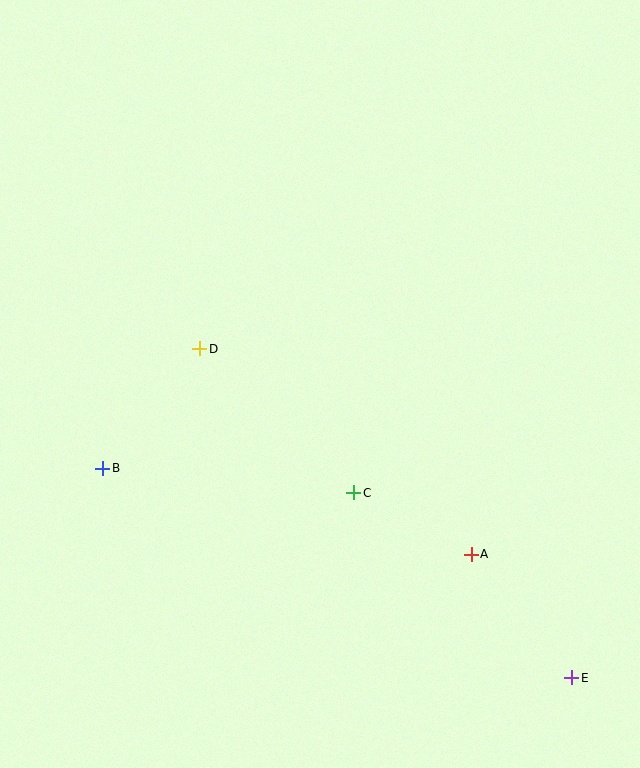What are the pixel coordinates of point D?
Point D is at (200, 349).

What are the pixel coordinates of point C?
Point C is at (354, 493).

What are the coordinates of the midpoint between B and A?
The midpoint between B and A is at (287, 511).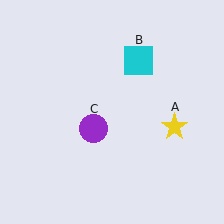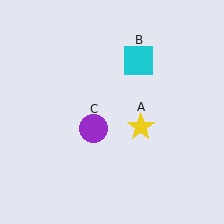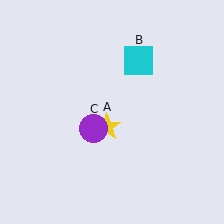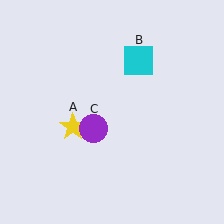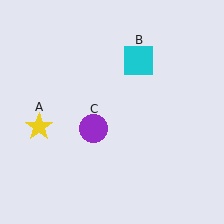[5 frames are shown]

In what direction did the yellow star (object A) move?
The yellow star (object A) moved left.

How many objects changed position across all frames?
1 object changed position: yellow star (object A).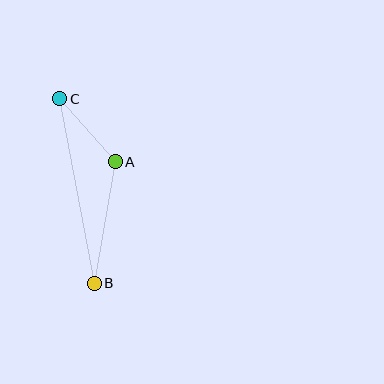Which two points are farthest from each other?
Points B and C are farthest from each other.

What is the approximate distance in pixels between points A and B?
The distance between A and B is approximately 123 pixels.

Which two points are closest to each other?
Points A and C are closest to each other.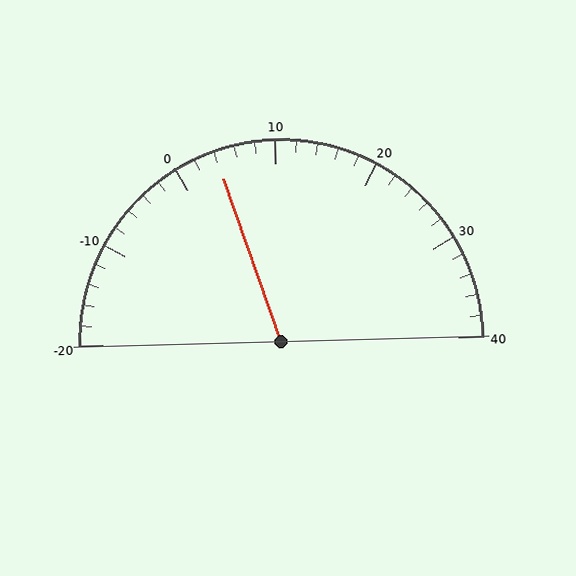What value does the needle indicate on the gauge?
The needle indicates approximately 4.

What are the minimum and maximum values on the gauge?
The gauge ranges from -20 to 40.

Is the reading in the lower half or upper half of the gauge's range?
The reading is in the lower half of the range (-20 to 40).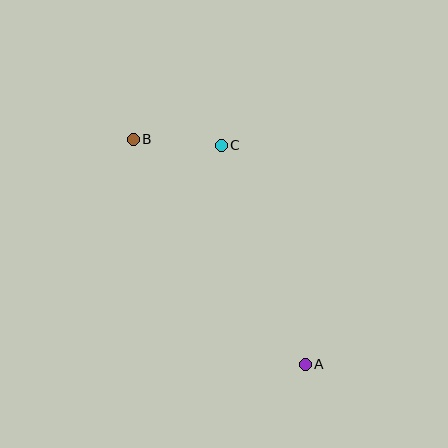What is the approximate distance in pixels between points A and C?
The distance between A and C is approximately 235 pixels.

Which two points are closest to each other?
Points B and C are closest to each other.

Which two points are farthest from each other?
Points A and B are farthest from each other.